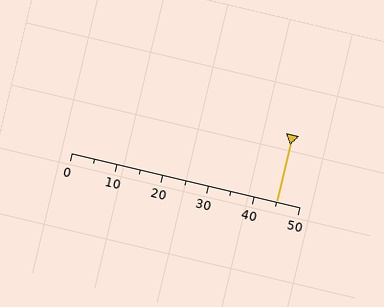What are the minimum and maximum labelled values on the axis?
The axis runs from 0 to 50.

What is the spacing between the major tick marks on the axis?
The major ticks are spaced 10 apart.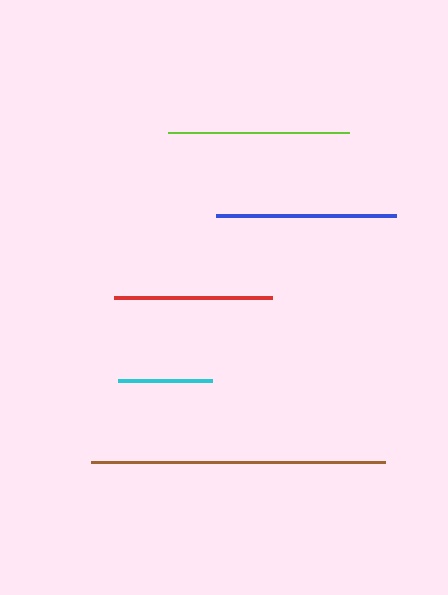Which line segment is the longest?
The brown line is the longest at approximately 294 pixels.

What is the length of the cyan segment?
The cyan segment is approximately 95 pixels long.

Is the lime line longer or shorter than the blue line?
The lime line is longer than the blue line.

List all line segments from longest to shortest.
From longest to shortest: brown, lime, blue, red, cyan.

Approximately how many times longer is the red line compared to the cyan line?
The red line is approximately 1.7 times the length of the cyan line.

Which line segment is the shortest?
The cyan line is the shortest at approximately 95 pixels.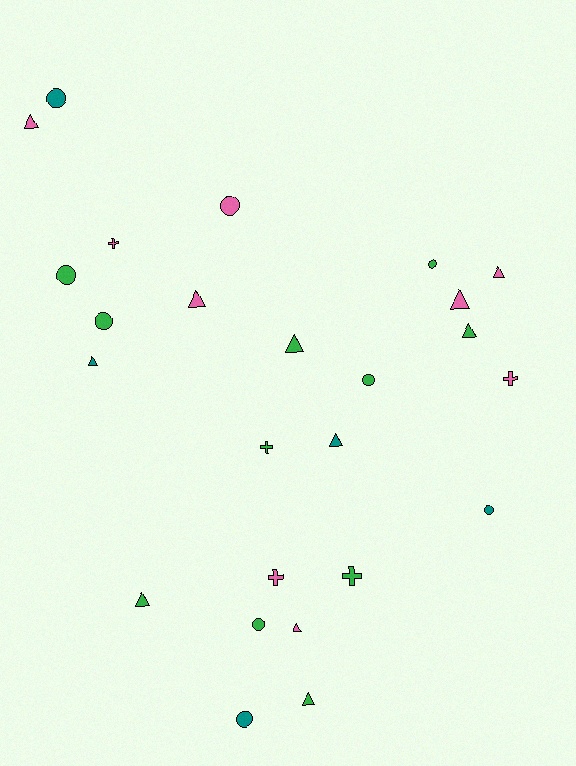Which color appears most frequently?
Green, with 11 objects.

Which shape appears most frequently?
Triangle, with 11 objects.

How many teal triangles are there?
There are 2 teal triangles.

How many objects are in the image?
There are 25 objects.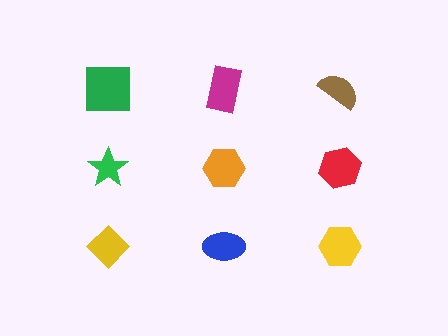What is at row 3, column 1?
A yellow diamond.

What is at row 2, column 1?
A green star.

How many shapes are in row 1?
3 shapes.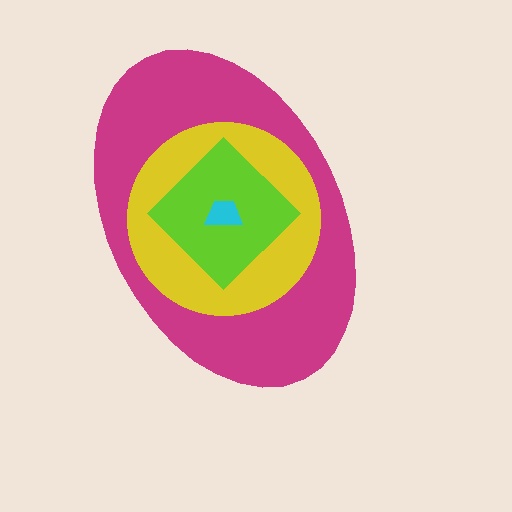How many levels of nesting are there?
4.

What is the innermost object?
The cyan trapezoid.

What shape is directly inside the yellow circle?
The lime diamond.